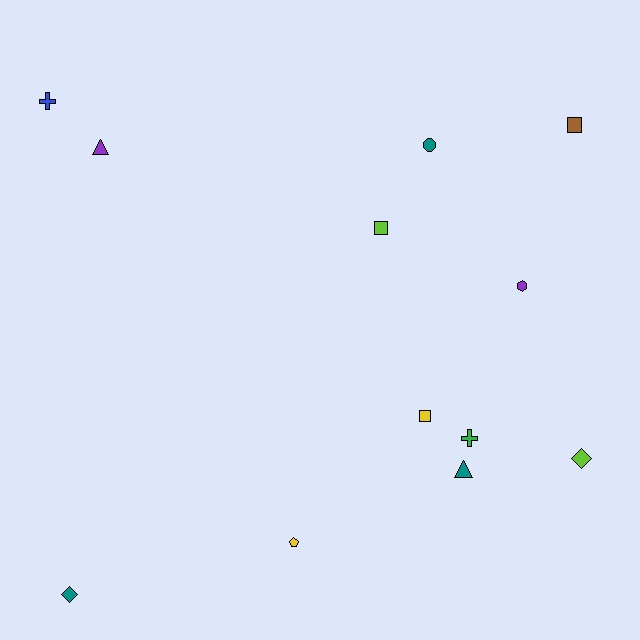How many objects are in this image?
There are 12 objects.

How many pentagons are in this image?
There is 1 pentagon.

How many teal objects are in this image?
There are 3 teal objects.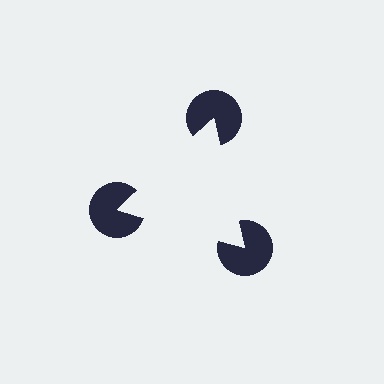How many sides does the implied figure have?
3 sides.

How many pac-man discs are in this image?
There are 3 — one at each vertex of the illusory triangle.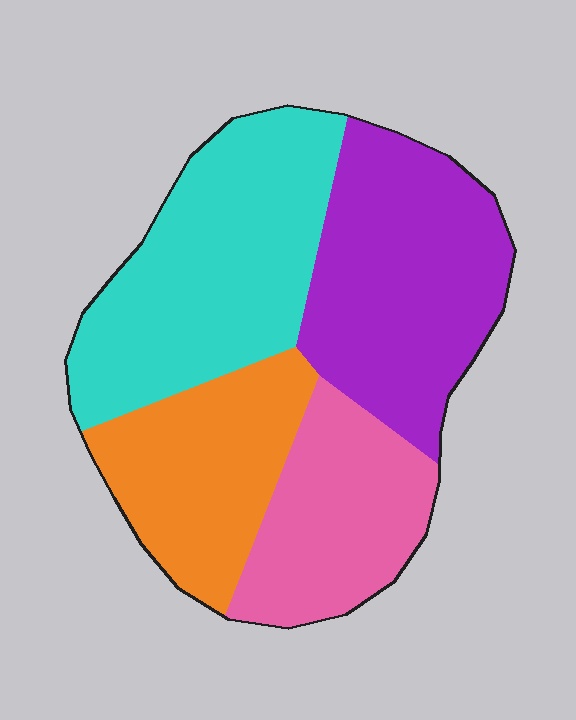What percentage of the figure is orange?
Orange covers about 20% of the figure.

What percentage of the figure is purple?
Purple covers 29% of the figure.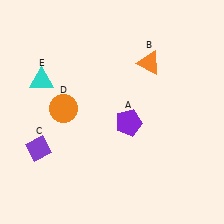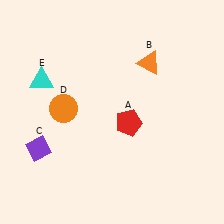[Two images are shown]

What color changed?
The pentagon (A) changed from purple in Image 1 to red in Image 2.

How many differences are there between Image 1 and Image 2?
There is 1 difference between the two images.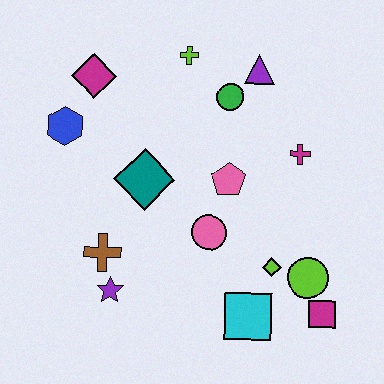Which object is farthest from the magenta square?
The magenta diamond is farthest from the magenta square.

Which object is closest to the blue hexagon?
The magenta diamond is closest to the blue hexagon.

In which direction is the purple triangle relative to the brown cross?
The purple triangle is above the brown cross.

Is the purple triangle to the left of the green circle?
No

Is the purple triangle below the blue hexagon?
No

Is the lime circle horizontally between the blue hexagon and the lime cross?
No